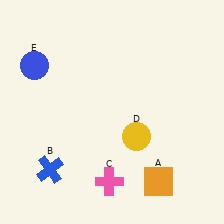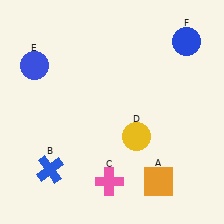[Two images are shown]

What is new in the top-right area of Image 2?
A blue circle (F) was added in the top-right area of Image 2.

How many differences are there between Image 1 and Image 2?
There is 1 difference between the two images.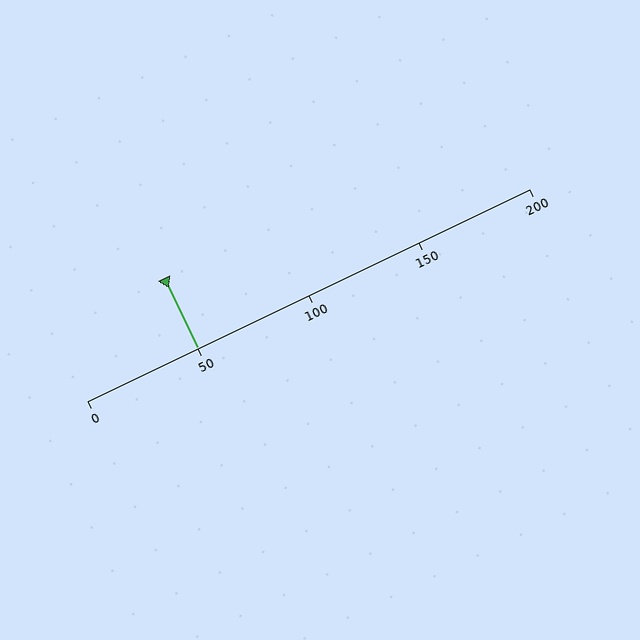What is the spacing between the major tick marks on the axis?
The major ticks are spaced 50 apart.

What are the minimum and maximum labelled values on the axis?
The axis runs from 0 to 200.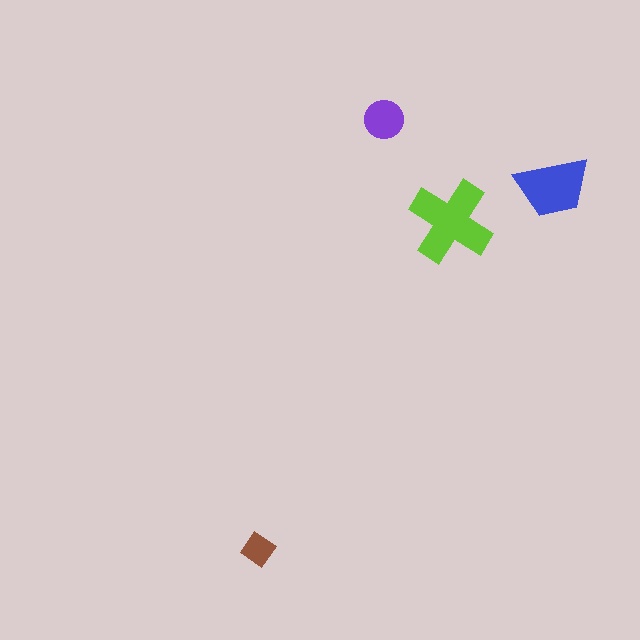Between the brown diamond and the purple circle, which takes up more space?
The purple circle.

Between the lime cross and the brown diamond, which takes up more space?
The lime cross.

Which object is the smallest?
The brown diamond.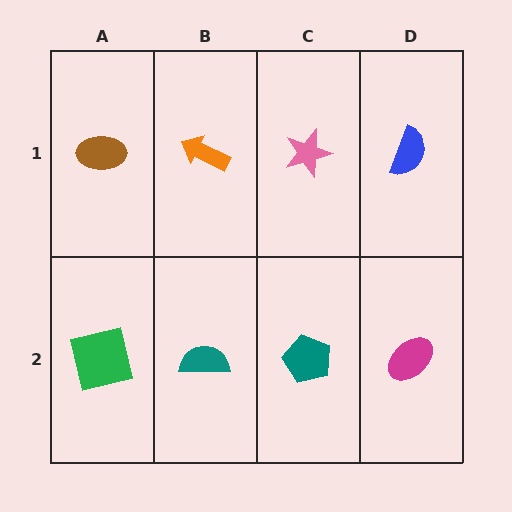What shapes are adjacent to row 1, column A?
A green square (row 2, column A), an orange arrow (row 1, column B).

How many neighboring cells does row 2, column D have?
2.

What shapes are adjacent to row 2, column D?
A blue semicircle (row 1, column D), a teal pentagon (row 2, column C).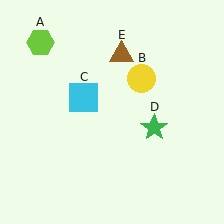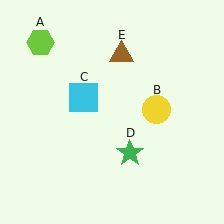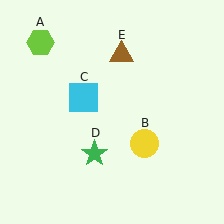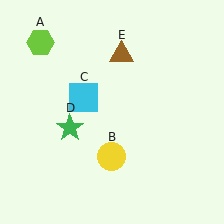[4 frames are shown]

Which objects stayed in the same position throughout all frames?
Lime hexagon (object A) and cyan square (object C) and brown triangle (object E) remained stationary.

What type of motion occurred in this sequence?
The yellow circle (object B), green star (object D) rotated clockwise around the center of the scene.